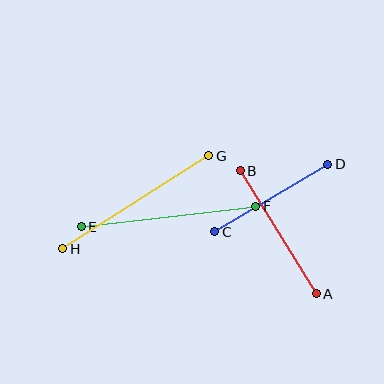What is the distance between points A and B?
The distance is approximately 144 pixels.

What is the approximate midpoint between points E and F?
The midpoint is at approximately (169, 216) pixels.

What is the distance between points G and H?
The distance is approximately 173 pixels.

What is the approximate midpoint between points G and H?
The midpoint is at approximately (136, 202) pixels.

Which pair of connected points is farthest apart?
Points E and F are farthest apart.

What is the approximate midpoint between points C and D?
The midpoint is at approximately (271, 198) pixels.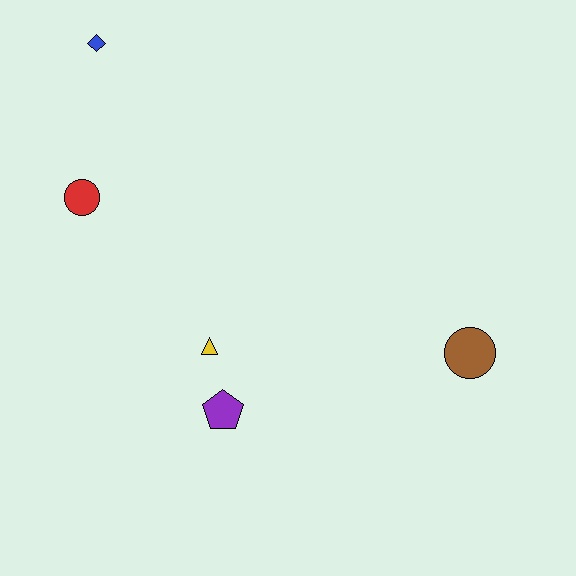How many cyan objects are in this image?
There are no cyan objects.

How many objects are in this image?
There are 5 objects.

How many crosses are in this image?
There are no crosses.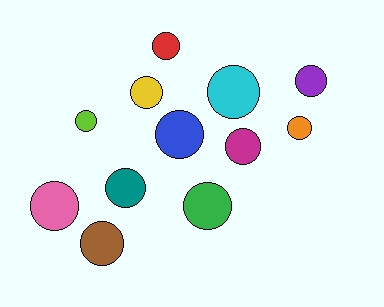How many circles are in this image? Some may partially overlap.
There are 12 circles.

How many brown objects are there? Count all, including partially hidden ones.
There is 1 brown object.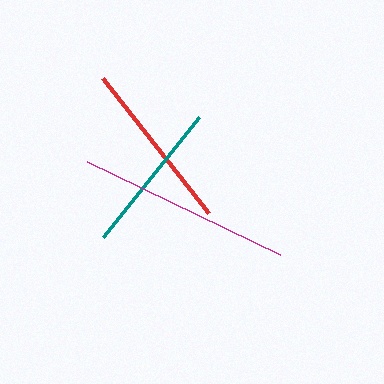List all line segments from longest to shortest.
From longest to shortest: magenta, red, teal.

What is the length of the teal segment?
The teal segment is approximately 153 pixels long.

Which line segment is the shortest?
The teal line is the shortest at approximately 153 pixels.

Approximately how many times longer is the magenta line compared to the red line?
The magenta line is approximately 1.2 times the length of the red line.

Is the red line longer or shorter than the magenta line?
The magenta line is longer than the red line.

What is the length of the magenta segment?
The magenta segment is approximately 214 pixels long.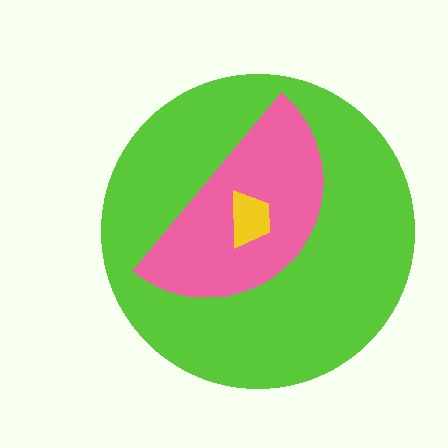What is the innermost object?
The yellow trapezoid.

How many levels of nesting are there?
3.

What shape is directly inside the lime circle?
The pink semicircle.